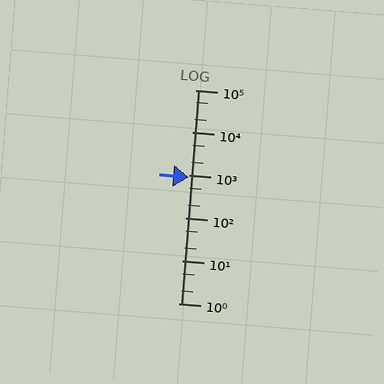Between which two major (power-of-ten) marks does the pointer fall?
The pointer is between 100 and 1000.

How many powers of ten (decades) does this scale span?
The scale spans 5 decades, from 1 to 100000.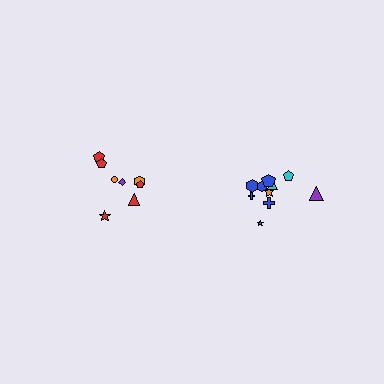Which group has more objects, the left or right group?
The right group.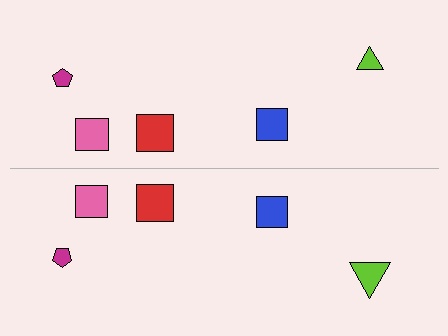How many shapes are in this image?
There are 10 shapes in this image.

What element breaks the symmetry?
The lime triangle on the bottom side has a different size than its mirror counterpart.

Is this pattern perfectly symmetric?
No, the pattern is not perfectly symmetric. The lime triangle on the bottom side has a different size than its mirror counterpart.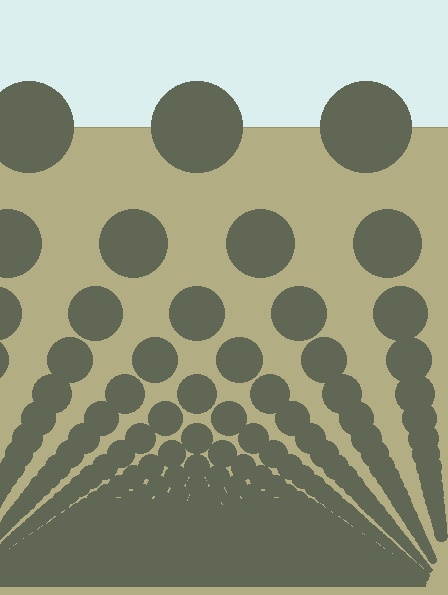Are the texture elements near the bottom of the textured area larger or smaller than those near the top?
Smaller. The gradient is inverted — elements near the bottom are smaller and denser.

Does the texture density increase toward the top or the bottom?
Density increases toward the bottom.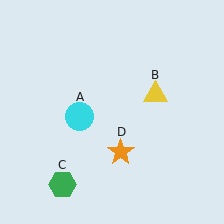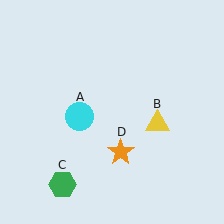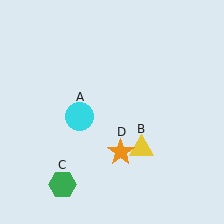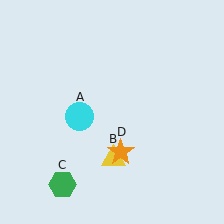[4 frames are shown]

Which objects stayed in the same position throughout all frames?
Cyan circle (object A) and green hexagon (object C) and orange star (object D) remained stationary.